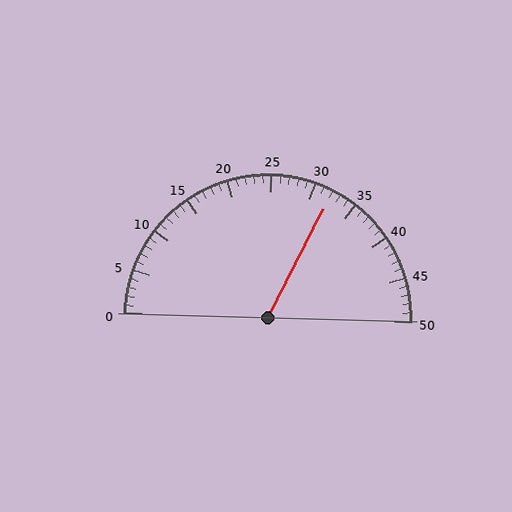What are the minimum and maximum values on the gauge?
The gauge ranges from 0 to 50.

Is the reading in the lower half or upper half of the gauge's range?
The reading is in the upper half of the range (0 to 50).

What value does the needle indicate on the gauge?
The needle indicates approximately 32.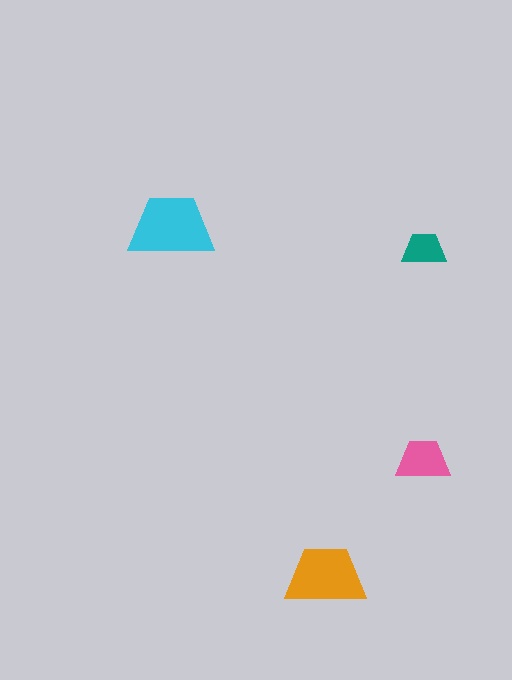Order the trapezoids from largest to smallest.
the cyan one, the orange one, the pink one, the teal one.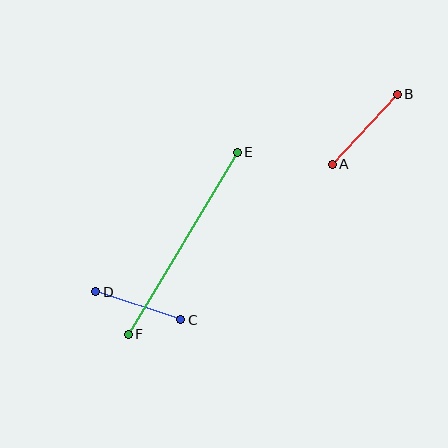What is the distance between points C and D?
The distance is approximately 90 pixels.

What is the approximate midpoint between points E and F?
The midpoint is at approximately (183, 243) pixels.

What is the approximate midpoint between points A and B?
The midpoint is at approximately (365, 129) pixels.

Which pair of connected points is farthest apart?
Points E and F are farthest apart.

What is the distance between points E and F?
The distance is approximately 212 pixels.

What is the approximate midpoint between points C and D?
The midpoint is at approximately (138, 306) pixels.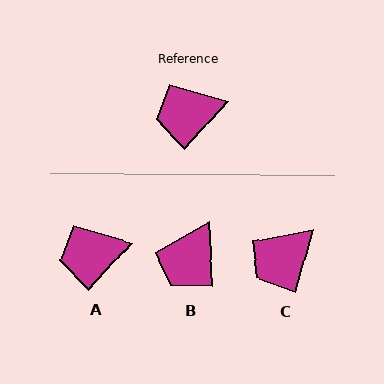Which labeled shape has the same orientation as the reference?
A.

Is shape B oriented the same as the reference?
No, it is off by about 46 degrees.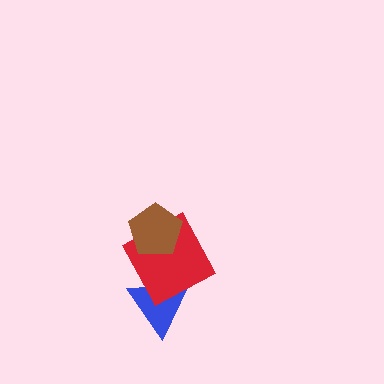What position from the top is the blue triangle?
The blue triangle is 3rd from the top.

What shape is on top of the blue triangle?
The red square is on top of the blue triangle.